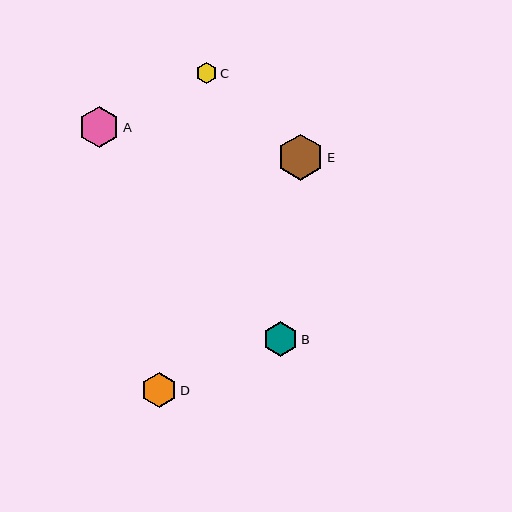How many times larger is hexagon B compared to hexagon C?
Hexagon B is approximately 1.6 times the size of hexagon C.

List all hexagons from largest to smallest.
From largest to smallest: E, A, D, B, C.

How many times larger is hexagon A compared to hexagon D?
Hexagon A is approximately 1.2 times the size of hexagon D.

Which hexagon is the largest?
Hexagon E is the largest with a size of approximately 46 pixels.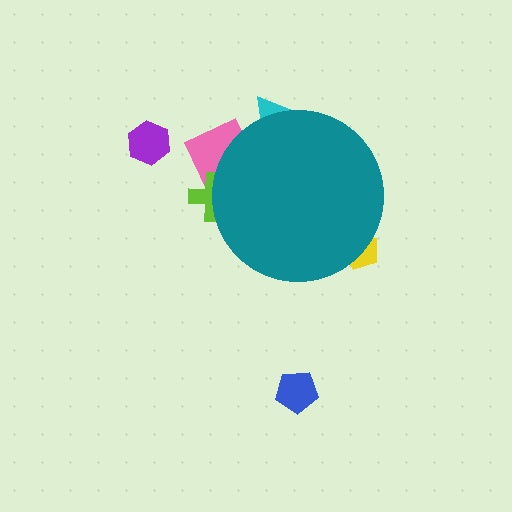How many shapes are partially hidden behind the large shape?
4 shapes are partially hidden.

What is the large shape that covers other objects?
A teal circle.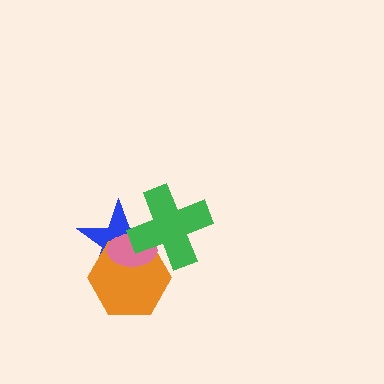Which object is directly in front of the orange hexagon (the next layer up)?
The pink ellipse is directly in front of the orange hexagon.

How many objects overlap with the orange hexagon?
3 objects overlap with the orange hexagon.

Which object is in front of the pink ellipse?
The green cross is in front of the pink ellipse.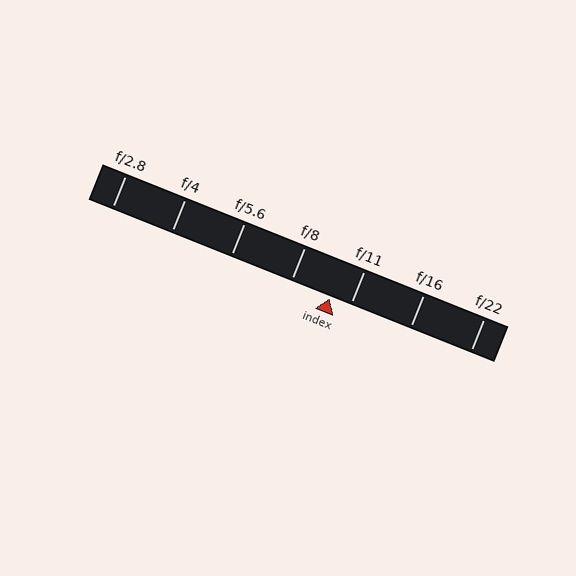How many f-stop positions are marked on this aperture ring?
There are 7 f-stop positions marked.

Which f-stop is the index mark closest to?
The index mark is closest to f/11.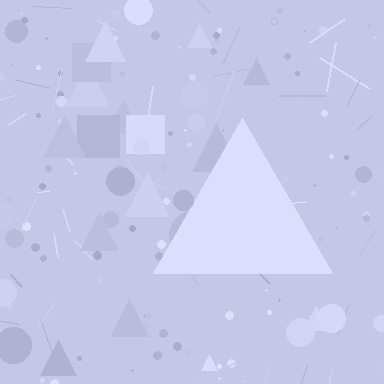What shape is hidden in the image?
A triangle is hidden in the image.